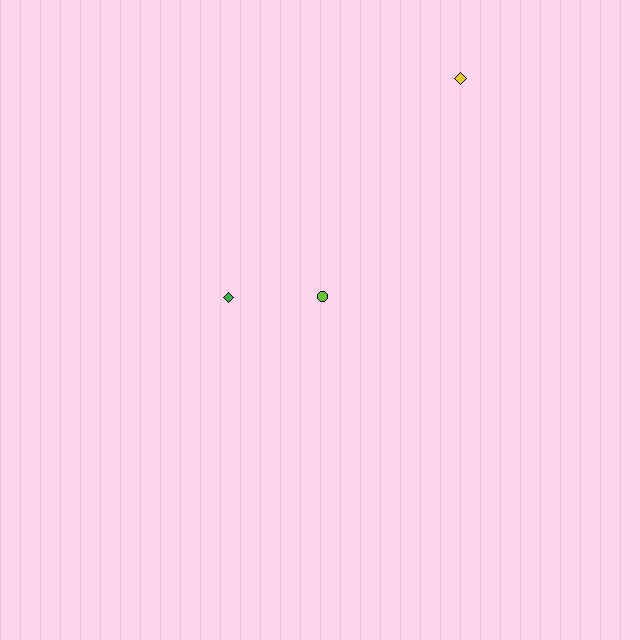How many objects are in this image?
There are 3 objects.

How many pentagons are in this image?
There are no pentagons.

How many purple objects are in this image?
There are no purple objects.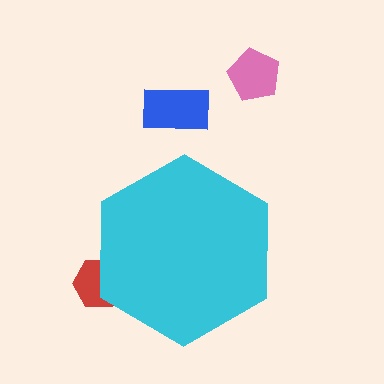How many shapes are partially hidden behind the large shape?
1 shape is partially hidden.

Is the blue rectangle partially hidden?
No, the blue rectangle is fully visible.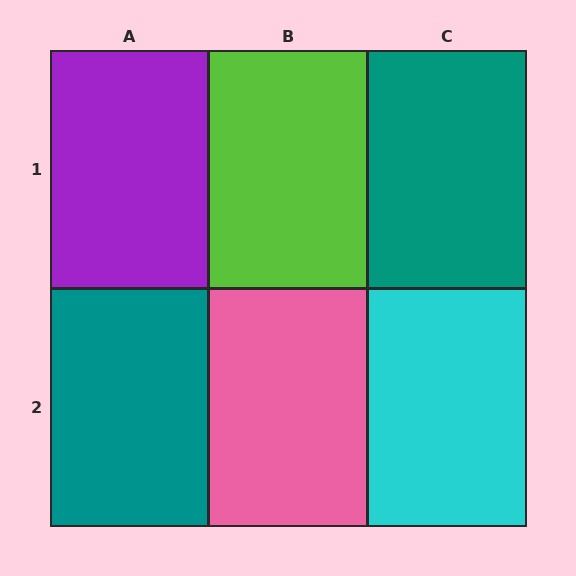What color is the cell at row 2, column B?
Pink.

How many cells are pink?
1 cell is pink.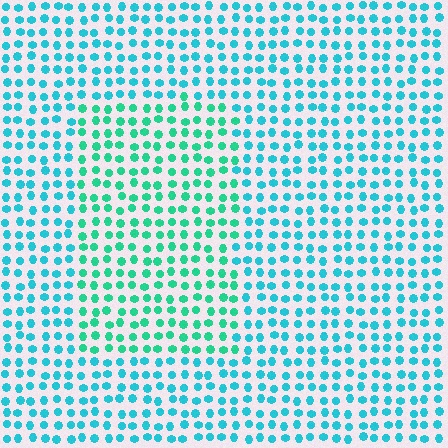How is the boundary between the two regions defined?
The boundary is defined purely by a slight shift in hue (about 29 degrees). Spacing, size, and orientation are identical on both sides.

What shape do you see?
I see a rectangle.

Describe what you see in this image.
The image is filled with small cyan elements in a uniform arrangement. A rectangle-shaped region is visible where the elements are tinted to a slightly different hue, forming a subtle color boundary.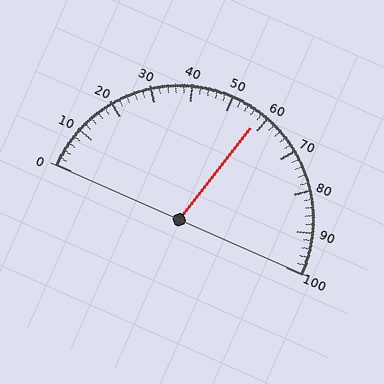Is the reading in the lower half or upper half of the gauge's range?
The reading is in the upper half of the range (0 to 100).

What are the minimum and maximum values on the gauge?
The gauge ranges from 0 to 100.